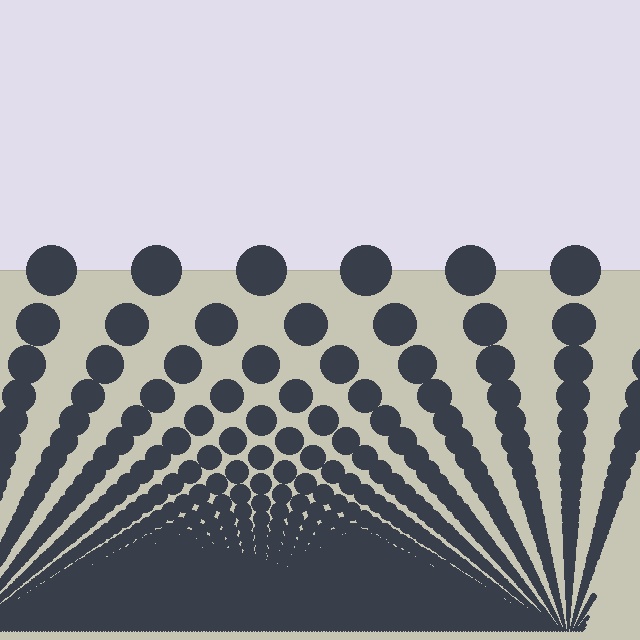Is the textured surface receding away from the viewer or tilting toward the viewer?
The surface appears to tilt toward the viewer. Texture elements get larger and sparser toward the top.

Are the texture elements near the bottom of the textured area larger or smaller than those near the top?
Smaller. The gradient is inverted — elements near the bottom are smaller and denser.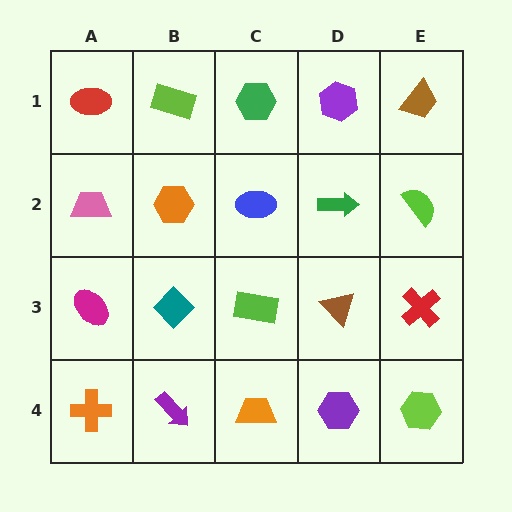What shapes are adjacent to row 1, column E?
A lime semicircle (row 2, column E), a purple hexagon (row 1, column D).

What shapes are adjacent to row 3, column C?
A blue ellipse (row 2, column C), an orange trapezoid (row 4, column C), a teal diamond (row 3, column B), a brown triangle (row 3, column D).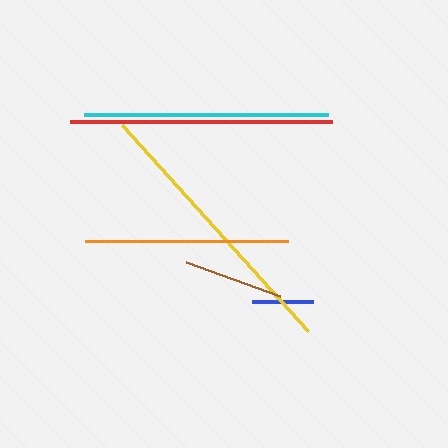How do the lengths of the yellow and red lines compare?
The yellow and red lines are approximately the same length.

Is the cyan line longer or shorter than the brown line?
The cyan line is longer than the brown line.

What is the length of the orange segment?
The orange segment is approximately 203 pixels long.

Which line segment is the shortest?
The blue line is the shortest at approximately 61 pixels.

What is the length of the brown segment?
The brown segment is approximately 99 pixels long.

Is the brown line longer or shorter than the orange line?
The orange line is longer than the brown line.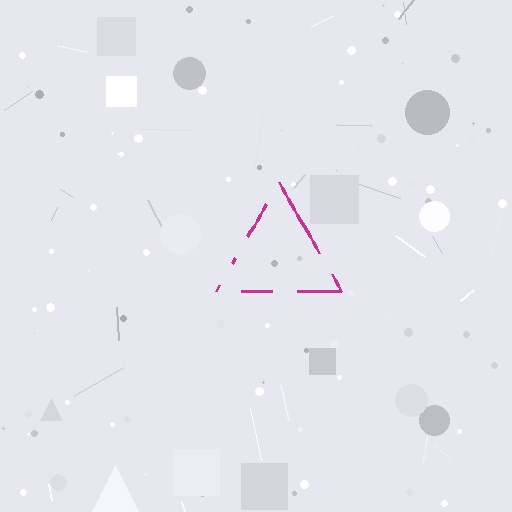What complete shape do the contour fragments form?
The contour fragments form a triangle.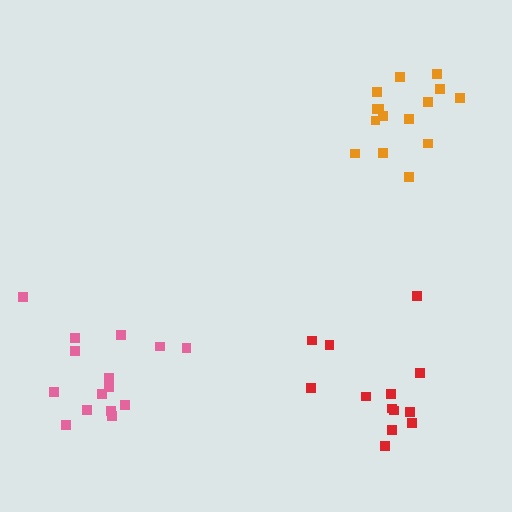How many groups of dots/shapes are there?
There are 3 groups.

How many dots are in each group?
Group 1: 15 dots, Group 2: 13 dots, Group 3: 15 dots (43 total).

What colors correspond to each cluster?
The clusters are colored: pink, red, orange.